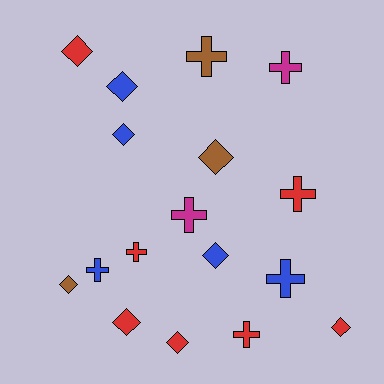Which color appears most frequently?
Red, with 7 objects.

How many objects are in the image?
There are 17 objects.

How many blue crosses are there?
There are 2 blue crosses.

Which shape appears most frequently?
Diamond, with 9 objects.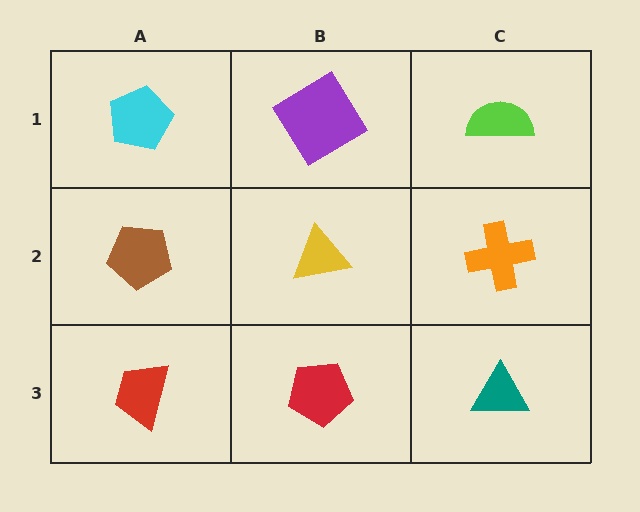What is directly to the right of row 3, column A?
A red pentagon.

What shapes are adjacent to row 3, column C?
An orange cross (row 2, column C), a red pentagon (row 3, column B).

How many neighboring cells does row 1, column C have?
2.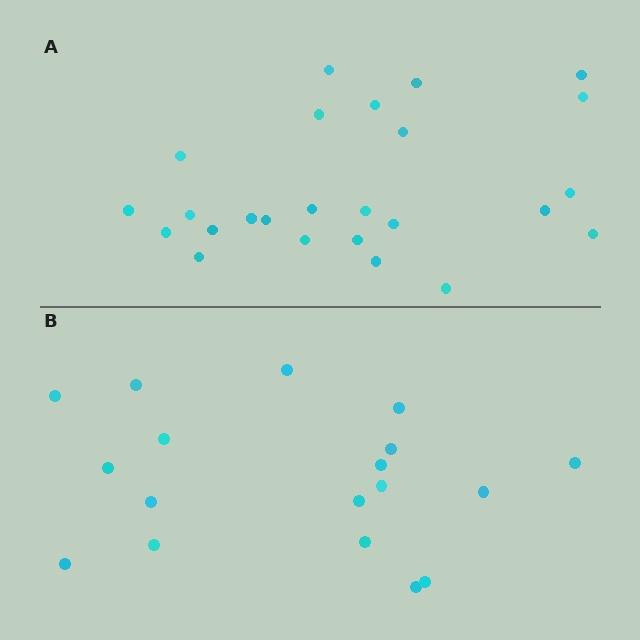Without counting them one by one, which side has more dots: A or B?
Region A (the top region) has more dots.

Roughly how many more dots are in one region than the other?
Region A has roughly 8 or so more dots than region B.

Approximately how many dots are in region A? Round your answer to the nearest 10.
About 20 dots. (The exact count is 25, which rounds to 20.)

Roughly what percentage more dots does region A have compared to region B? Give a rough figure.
About 40% more.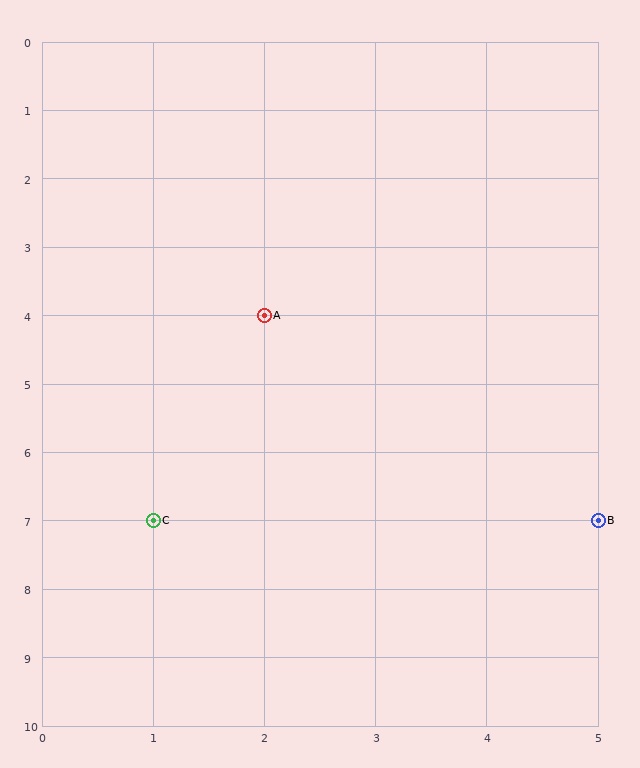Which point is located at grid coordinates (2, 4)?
Point A is at (2, 4).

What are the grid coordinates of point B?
Point B is at grid coordinates (5, 7).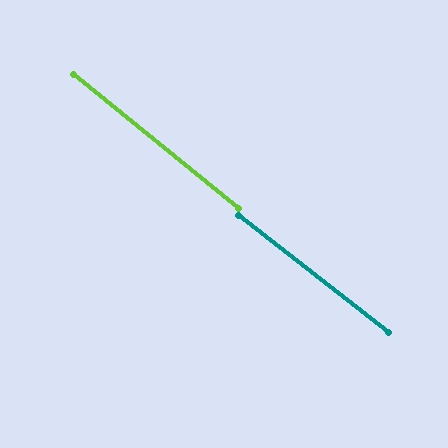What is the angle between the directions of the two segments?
Approximately 1 degree.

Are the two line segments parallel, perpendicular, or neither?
Parallel — their directions differ by only 1.2°.